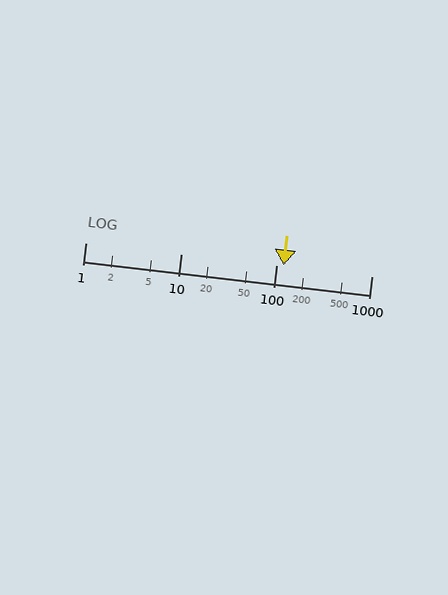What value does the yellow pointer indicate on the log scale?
The pointer indicates approximately 120.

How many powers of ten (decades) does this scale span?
The scale spans 3 decades, from 1 to 1000.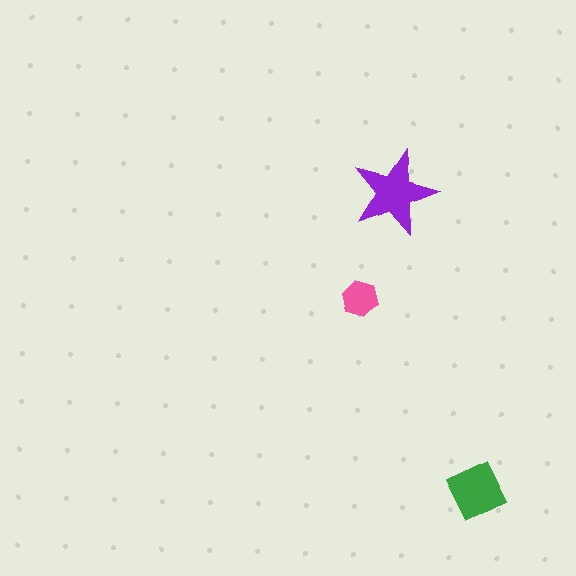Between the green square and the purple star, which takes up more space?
The purple star.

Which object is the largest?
The purple star.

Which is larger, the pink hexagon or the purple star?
The purple star.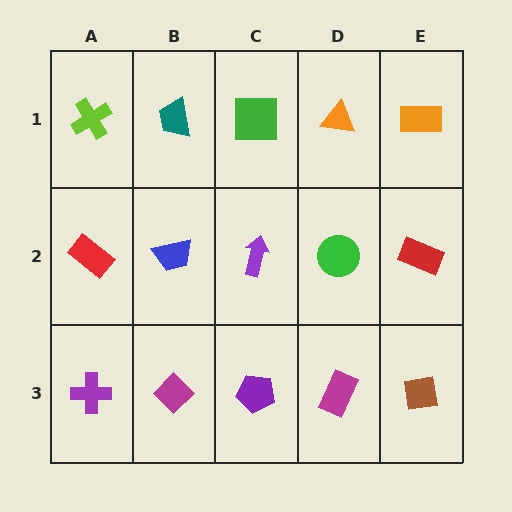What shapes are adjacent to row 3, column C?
A purple arrow (row 2, column C), a magenta diamond (row 3, column B), a magenta rectangle (row 3, column D).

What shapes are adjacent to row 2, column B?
A teal trapezoid (row 1, column B), a magenta diamond (row 3, column B), a red rectangle (row 2, column A), a purple arrow (row 2, column C).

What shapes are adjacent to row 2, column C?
A green square (row 1, column C), a purple pentagon (row 3, column C), a blue trapezoid (row 2, column B), a green circle (row 2, column D).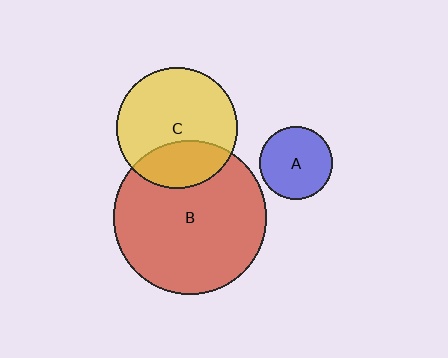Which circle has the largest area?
Circle B (red).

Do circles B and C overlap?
Yes.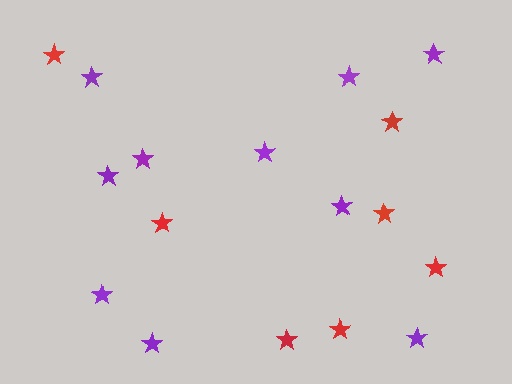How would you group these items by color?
There are 2 groups: one group of red stars (7) and one group of purple stars (10).